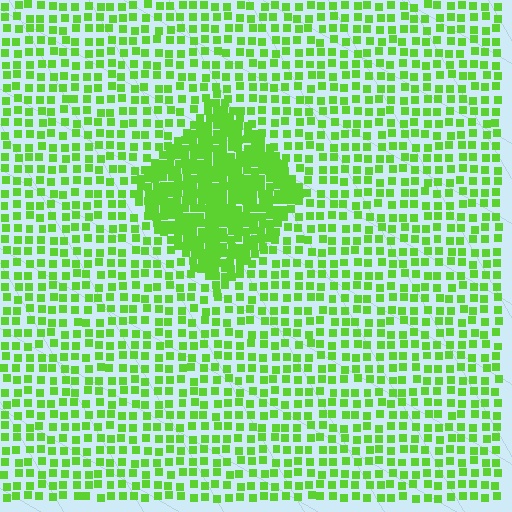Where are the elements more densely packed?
The elements are more densely packed inside the diamond boundary.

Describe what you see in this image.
The image contains small lime elements arranged at two different densities. A diamond-shaped region is visible where the elements are more densely packed than the surrounding area.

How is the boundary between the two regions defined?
The boundary is defined by a change in element density (approximately 2.4x ratio). All elements are the same color, size, and shape.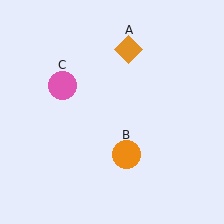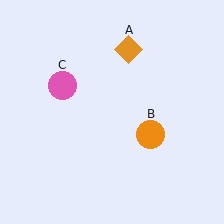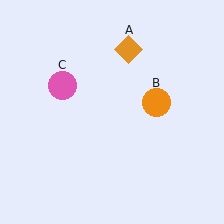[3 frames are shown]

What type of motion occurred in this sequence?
The orange circle (object B) rotated counterclockwise around the center of the scene.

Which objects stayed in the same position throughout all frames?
Orange diamond (object A) and pink circle (object C) remained stationary.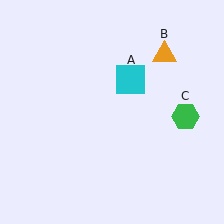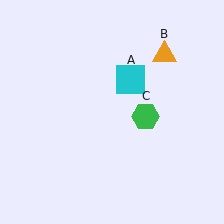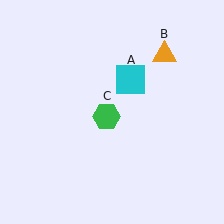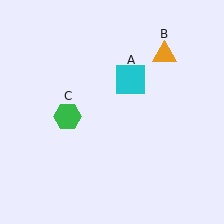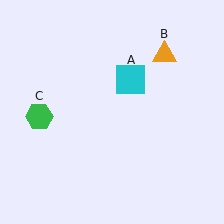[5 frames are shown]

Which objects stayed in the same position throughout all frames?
Cyan square (object A) and orange triangle (object B) remained stationary.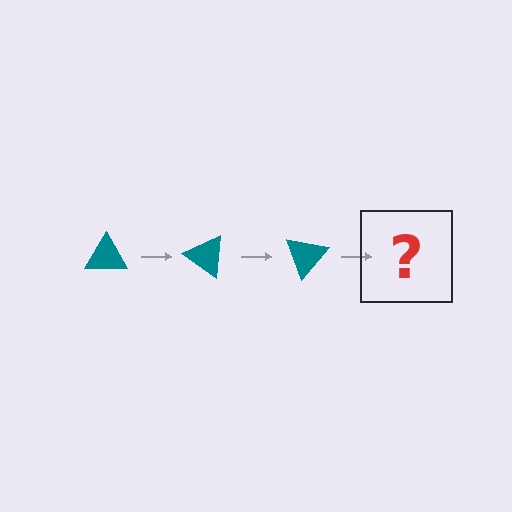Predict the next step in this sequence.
The next step is a teal triangle rotated 105 degrees.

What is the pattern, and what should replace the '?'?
The pattern is that the triangle rotates 35 degrees each step. The '?' should be a teal triangle rotated 105 degrees.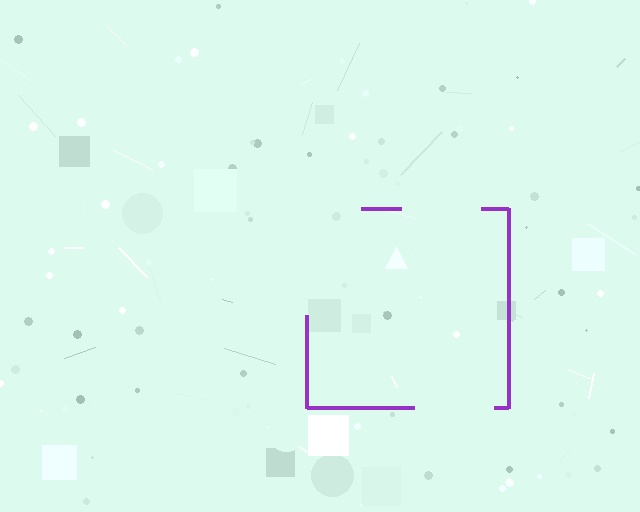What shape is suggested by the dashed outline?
The dashed outline suggests a square.